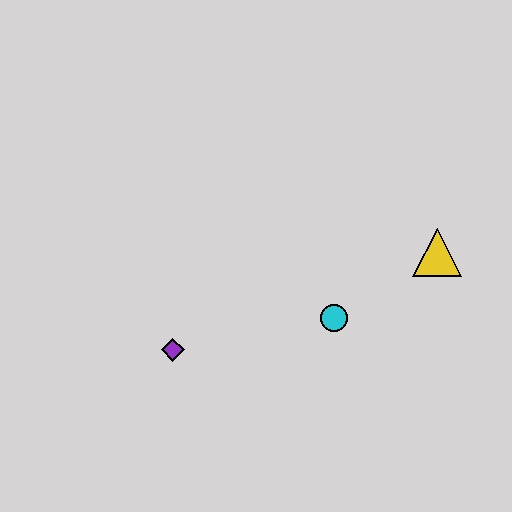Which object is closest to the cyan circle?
The yellow triangle is closest to the cyan circle.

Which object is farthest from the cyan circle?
The purple diamond is farthest from the cyan circle.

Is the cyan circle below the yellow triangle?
Yes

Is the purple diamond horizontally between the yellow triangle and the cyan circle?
No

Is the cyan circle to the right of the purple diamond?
Yes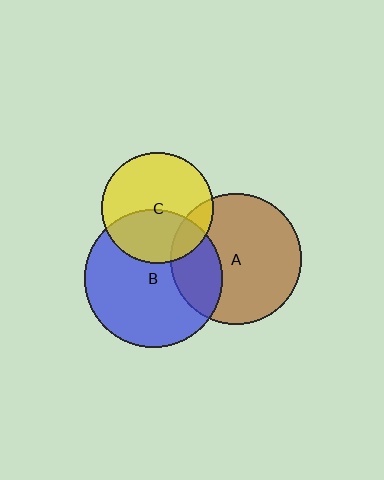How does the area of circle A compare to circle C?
Approximately 1.4 times.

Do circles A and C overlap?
Yes.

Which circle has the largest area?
Circle B (blue).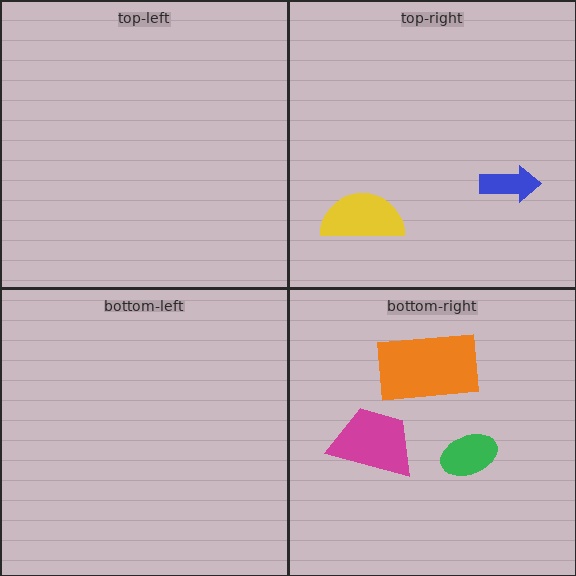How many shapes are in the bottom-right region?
3.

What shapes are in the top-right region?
The yellow semicircle, the blue arrow.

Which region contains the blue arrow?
The top-right region.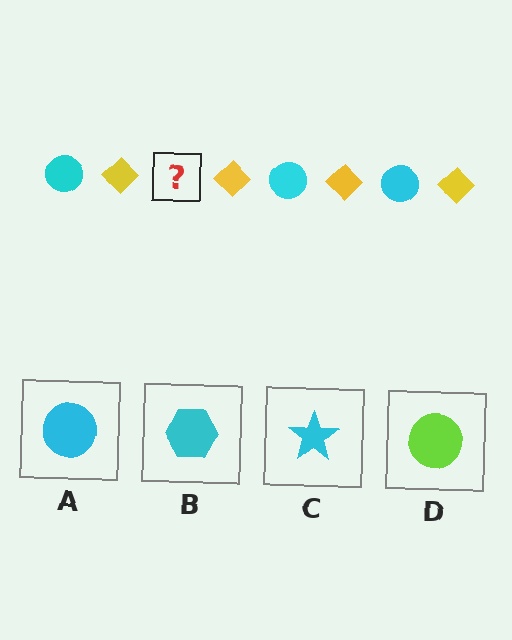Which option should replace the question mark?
Option A.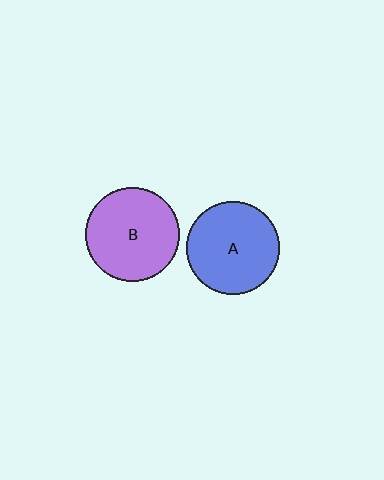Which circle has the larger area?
Circle B (purple).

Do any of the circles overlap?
No, none of the circles overlap.